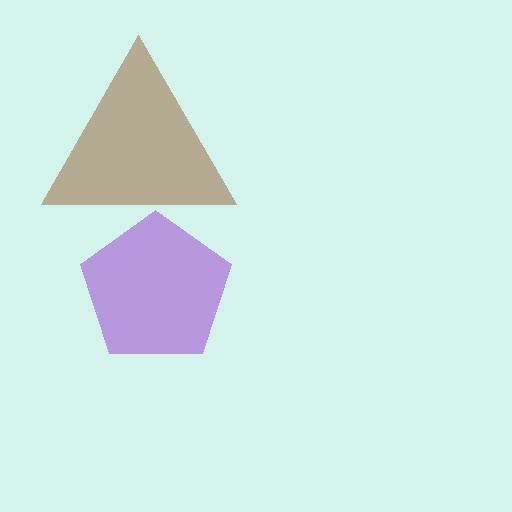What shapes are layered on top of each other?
The layered shapes are: a brown triangle, a purple pentagon.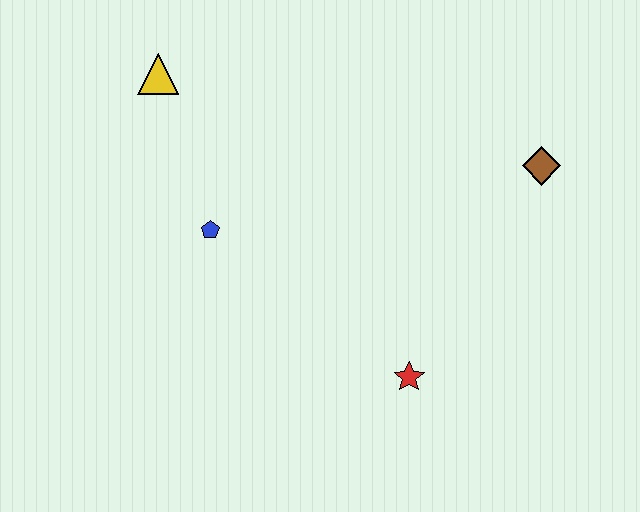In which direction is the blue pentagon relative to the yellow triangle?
The blue pentagon is below the yellow triangle.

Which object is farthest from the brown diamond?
The yellow triangle is farthest from the brown diamond.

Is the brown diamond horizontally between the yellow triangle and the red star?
No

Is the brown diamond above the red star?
Yes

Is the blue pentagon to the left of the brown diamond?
Yes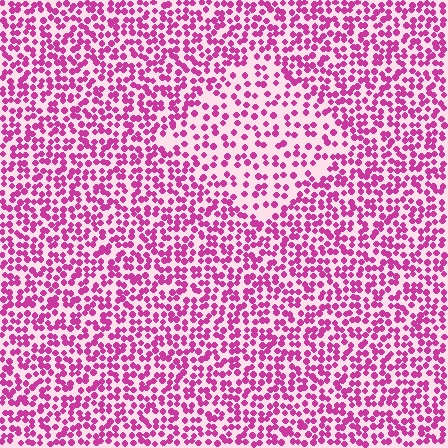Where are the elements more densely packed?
The elements are more densely packed outside the diamond boundary.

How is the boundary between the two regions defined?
The boundary is defined by a change in element density (approximately 1.8x ratio). All elements are the same color, size, and shape.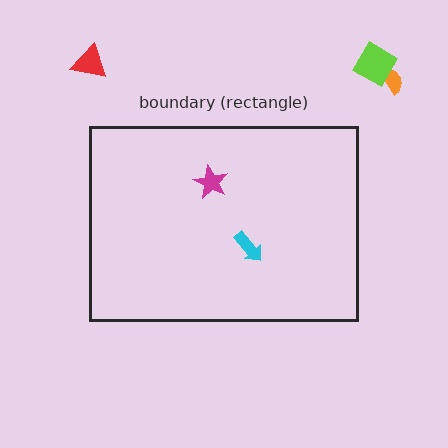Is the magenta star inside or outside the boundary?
Inside.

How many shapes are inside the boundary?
2 inside, 3 outside.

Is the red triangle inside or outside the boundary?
Outside.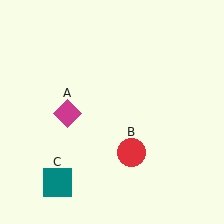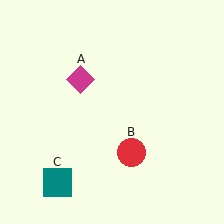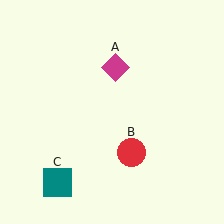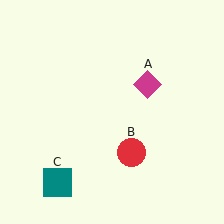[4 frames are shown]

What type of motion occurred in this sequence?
The magenta diamond (object A) rotated clockwise around the center of the scene.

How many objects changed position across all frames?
1 object changed position: magenta diamond (object A).